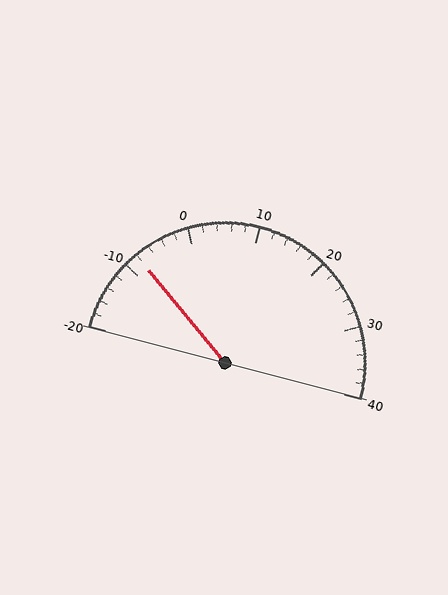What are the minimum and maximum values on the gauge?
The gauge ranges from -20 to 40.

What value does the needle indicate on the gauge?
The needle indicates approximately -8.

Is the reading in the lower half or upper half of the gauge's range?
The reading is in the lower half of the range (-20 to 40).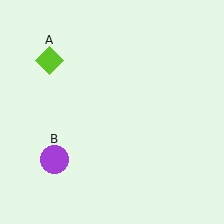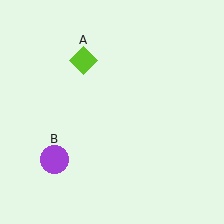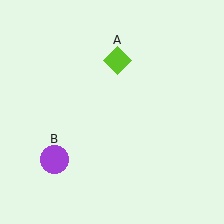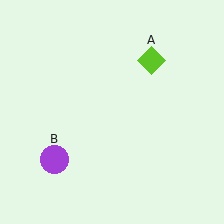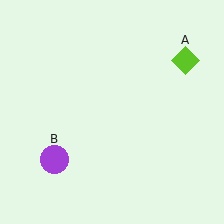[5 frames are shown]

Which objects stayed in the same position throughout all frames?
Purple circle (object B) remained stationary.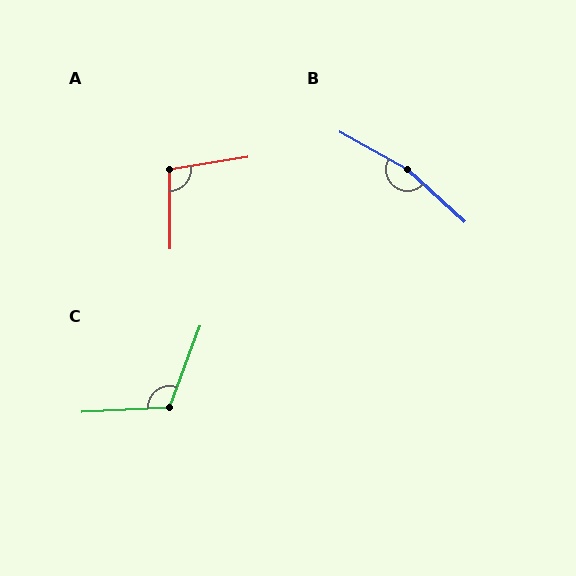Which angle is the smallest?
A, at approximately 99 degrees.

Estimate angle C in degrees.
Approximately 113 degrees.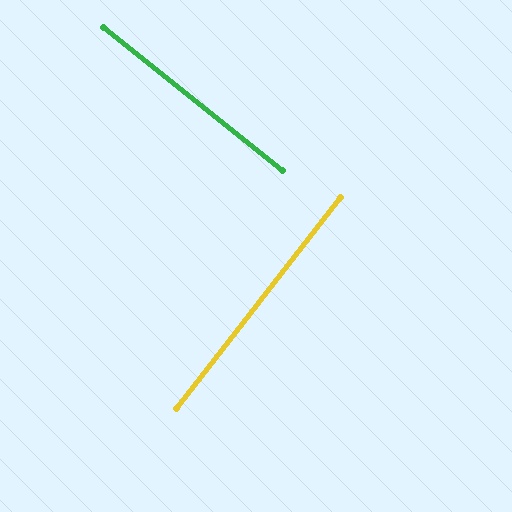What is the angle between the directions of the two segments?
Approximately 89 degrees.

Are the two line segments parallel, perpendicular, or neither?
Perpendicular — they meet at approximately 89°.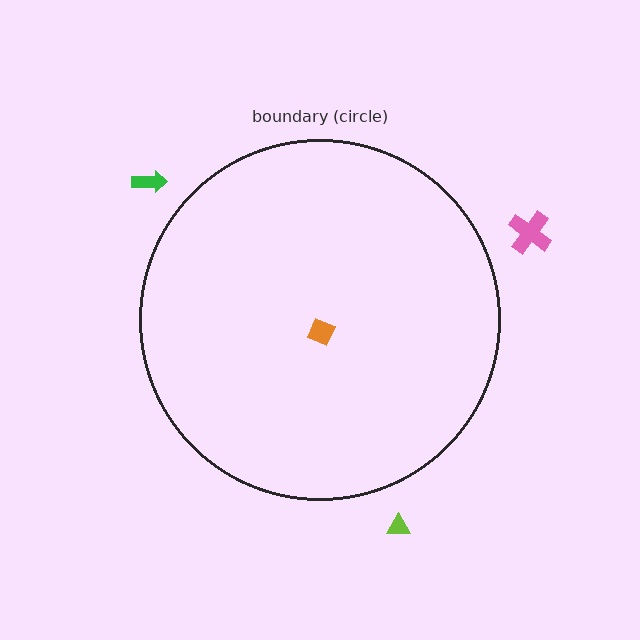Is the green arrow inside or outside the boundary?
Outside.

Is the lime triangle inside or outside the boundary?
Outside.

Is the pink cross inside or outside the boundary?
Outside.